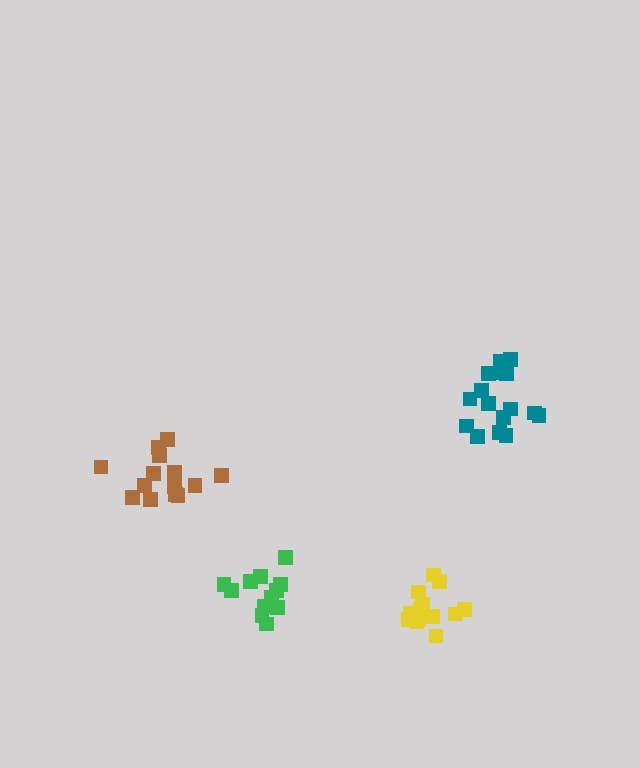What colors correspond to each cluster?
The clusters are colored: brown, yellow, green, teal.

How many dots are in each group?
Group 1: 14 dots, Group 2: 14 dots, Group 3: 12 dots, Group 4: 16 dots (56 total).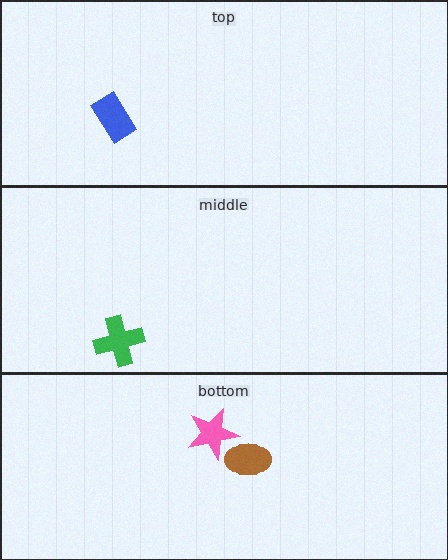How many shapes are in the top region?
1.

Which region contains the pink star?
The bottom region.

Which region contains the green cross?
The middle region.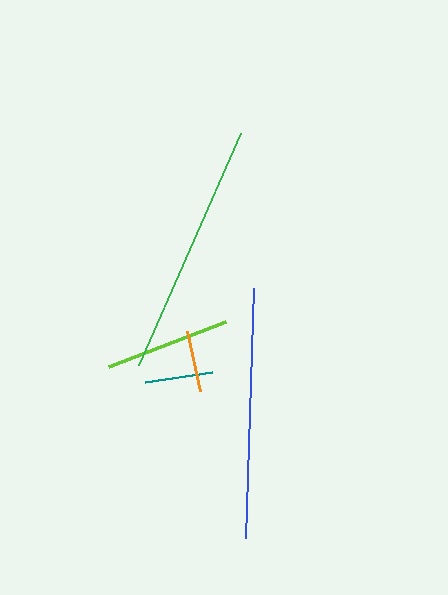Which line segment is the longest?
The green line is the longest at approximately 253 pixels.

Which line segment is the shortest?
The orange line is the shortest at approximately 61 pixels.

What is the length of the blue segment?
The blue segment is approximately 250 pixels long.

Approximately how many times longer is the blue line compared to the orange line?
The blue line is approximately 4.1 times the length of the orange line.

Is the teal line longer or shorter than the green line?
The green line is longer than the teal line.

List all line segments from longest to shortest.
From longest to shortest: green, blue, lime, teal, orange.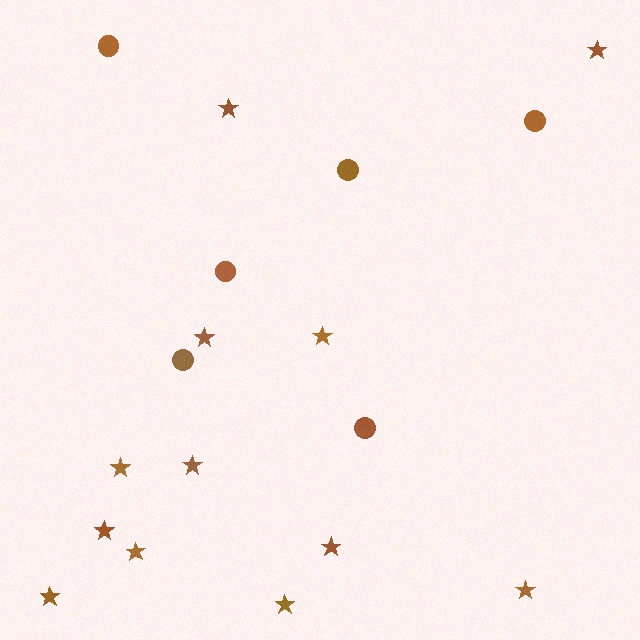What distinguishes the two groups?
There are 2 groups: one group of circles (6) and one group of stars (12).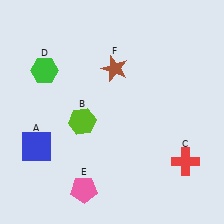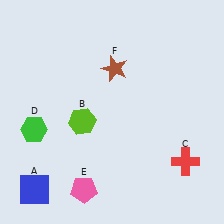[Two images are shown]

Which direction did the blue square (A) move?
The blue square (A) moved down.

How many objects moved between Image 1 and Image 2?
2 objects moved between the two images.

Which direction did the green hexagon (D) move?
The green hexagon (D) moved down.